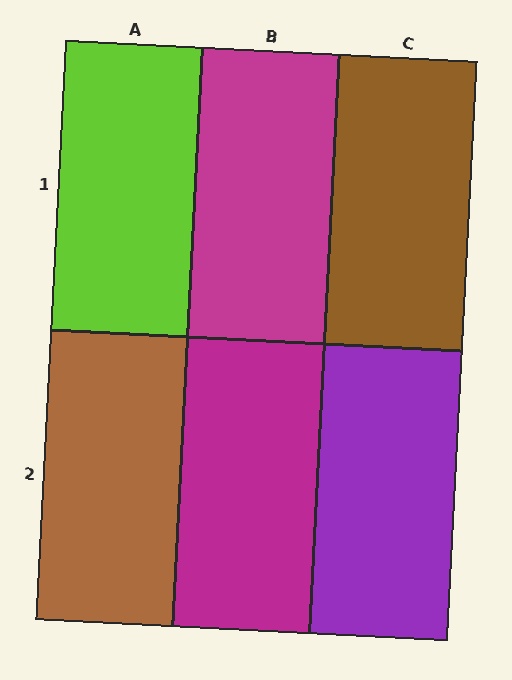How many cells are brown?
2 cells are brown.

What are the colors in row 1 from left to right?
Lime, magenta, brown.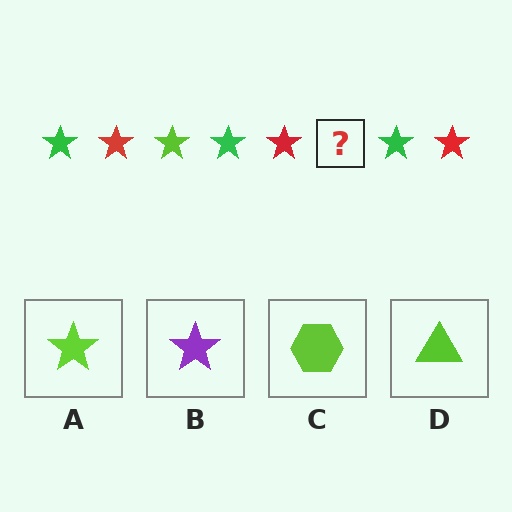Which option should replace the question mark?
Option A.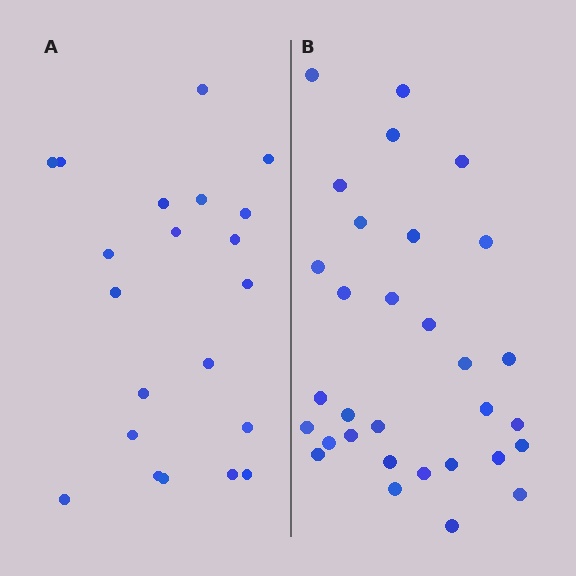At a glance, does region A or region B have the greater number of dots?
Region B (the right region) has more dots.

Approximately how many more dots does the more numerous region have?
Region B has roughly 10 or so more dots than region A.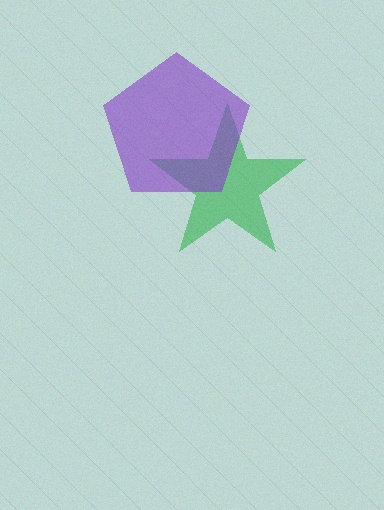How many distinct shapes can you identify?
There are 2 distinct shapes: a green star, a purple pentagon.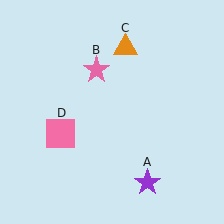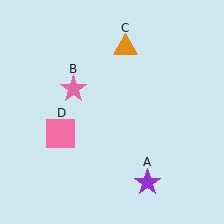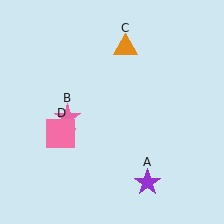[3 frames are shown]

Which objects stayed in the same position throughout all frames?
Purple star (object A) and orange triangle (object C) and pink square (object D) remained stationary.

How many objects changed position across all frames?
1 object changed position: pink star (object B).